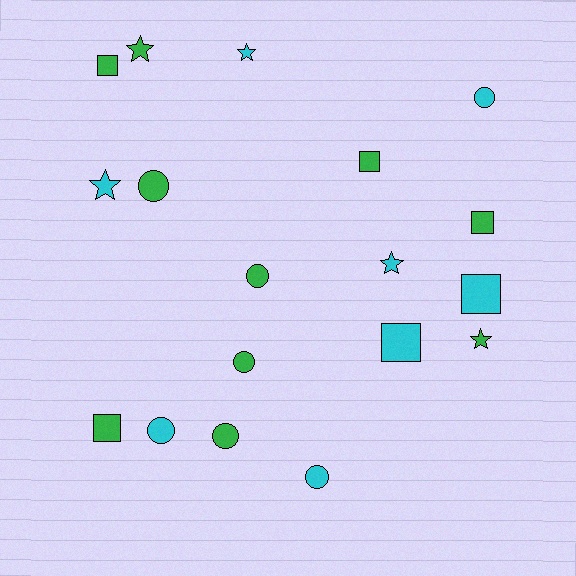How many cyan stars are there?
There are 3 cyan stars.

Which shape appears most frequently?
Circle, with 7 objects.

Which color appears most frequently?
Green, with 10 objects.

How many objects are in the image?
There are 18 objects.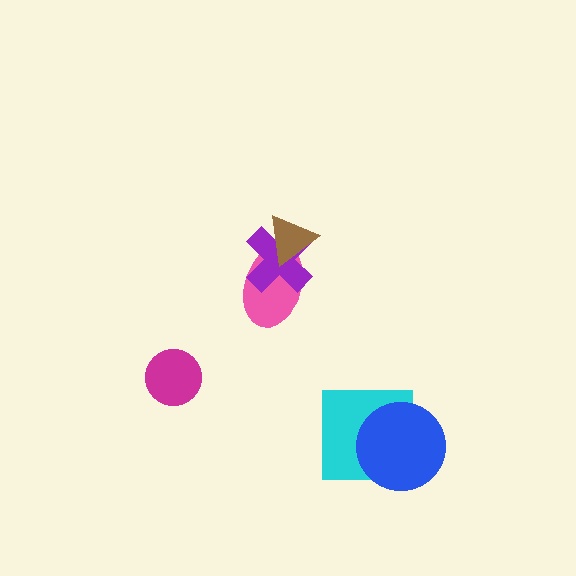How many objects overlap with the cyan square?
1 object overlaps with the cyan square.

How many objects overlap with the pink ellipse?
2 objects overlap with the pink ellipse.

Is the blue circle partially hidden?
No, no other shape covers it.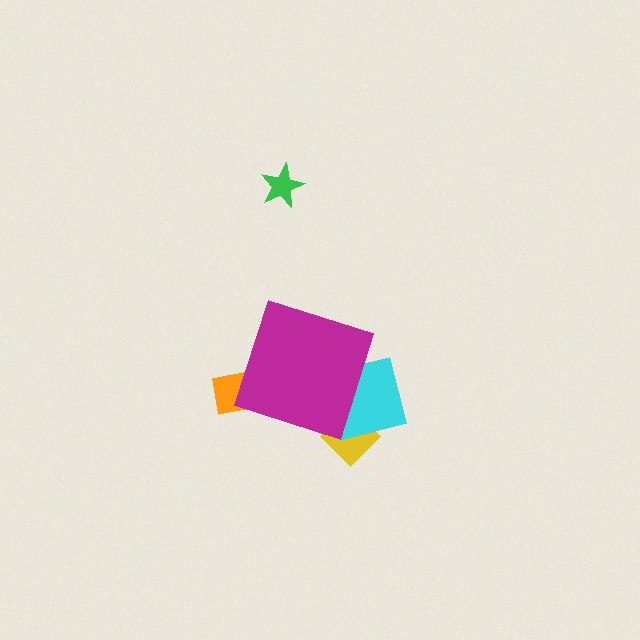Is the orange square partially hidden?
Yes, the orange square is partially hidden behind the magenta diamond.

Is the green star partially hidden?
No, the green star is fully visible.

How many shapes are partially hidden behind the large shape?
3 shapes are partially hidden.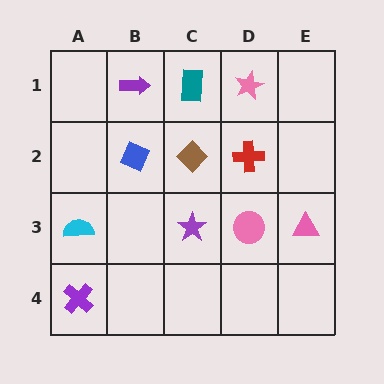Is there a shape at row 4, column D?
No, that cell is empty.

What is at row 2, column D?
A red cross.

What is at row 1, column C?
A teal rectangle.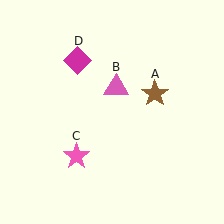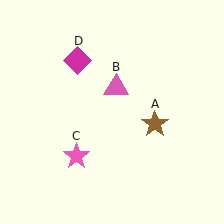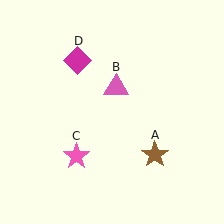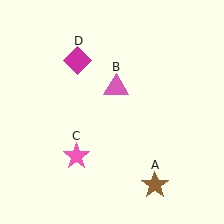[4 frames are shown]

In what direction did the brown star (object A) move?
The brown star (object A) moved down.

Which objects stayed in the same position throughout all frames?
Pink triangle (object B) and pink star (object C) and magenta diamond (object D) remained stationary.